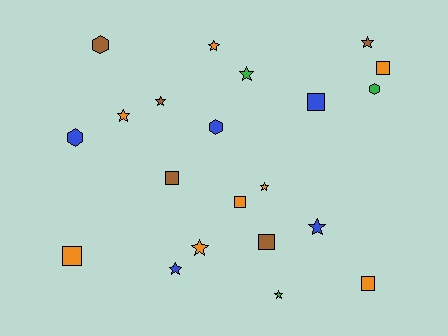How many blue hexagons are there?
There are 2 blue hexagons.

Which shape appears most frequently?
Star, with 10 objects.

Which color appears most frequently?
Orange, with 8 objects.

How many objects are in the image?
There are 21 objects.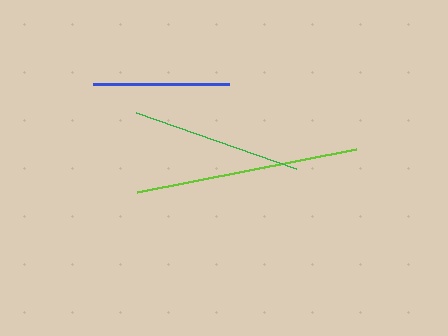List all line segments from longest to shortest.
From longest to shortest: lime, green, blue.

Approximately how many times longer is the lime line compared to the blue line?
The lime line is approximately 1.7 times the length of the blue line.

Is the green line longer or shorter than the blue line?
The green line is longer than the blue line.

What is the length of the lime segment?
The lime segment is approximately 224 pixels long.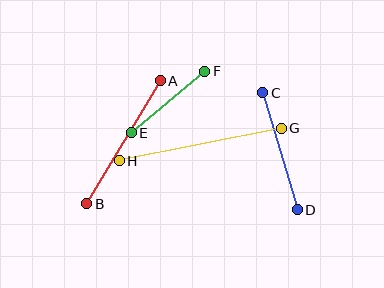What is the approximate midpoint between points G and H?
The midpoint is at approximately (200, 144) pixels.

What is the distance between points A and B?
The distance is approximately 143 pixels.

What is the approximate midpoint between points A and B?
The midpoint is at approximately (124, 142) pixels.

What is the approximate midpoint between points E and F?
The midpoint is at approximately (168, 102) pixels.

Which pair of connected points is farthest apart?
Points G and H are farthest apart.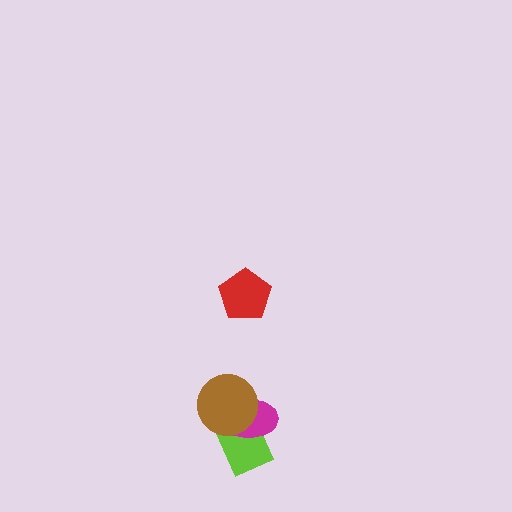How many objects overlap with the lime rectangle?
2 objects overlap with the lime rectangle.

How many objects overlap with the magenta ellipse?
2 objects overlap with the magenta ellipse.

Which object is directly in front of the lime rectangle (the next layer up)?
The magenta ellipse is directly in front of the lime rectangle.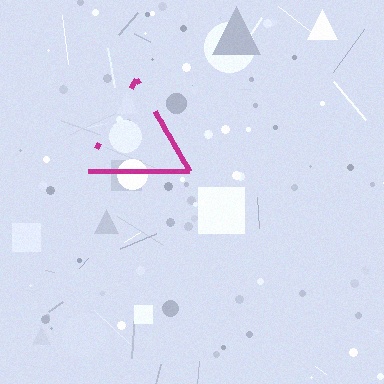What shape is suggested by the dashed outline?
The dashed outline suggests a triangle.